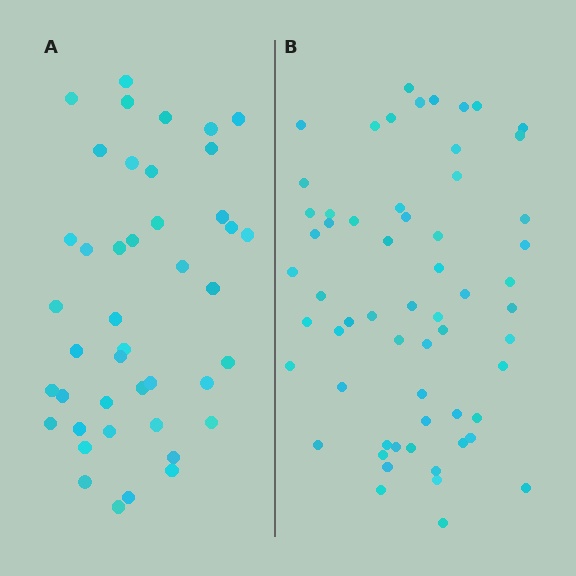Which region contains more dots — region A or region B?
Region B (the right region) has more dots.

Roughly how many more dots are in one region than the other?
Region B has approximately 15 more dots than region A.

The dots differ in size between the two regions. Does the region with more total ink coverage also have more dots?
No. Region A has more total ink coverage because its dots are larger, but region B actually contains more individual dots. Total area can be misleading — the number of items is what matters here.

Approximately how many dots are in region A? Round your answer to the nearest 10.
About 40 dots. (The exact count is 43, which rounds to 40.)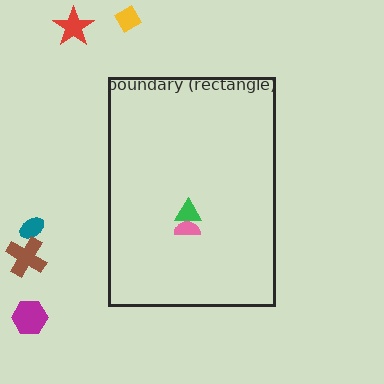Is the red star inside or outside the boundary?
Outside.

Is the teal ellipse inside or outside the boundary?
Outside.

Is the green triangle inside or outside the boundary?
Inside.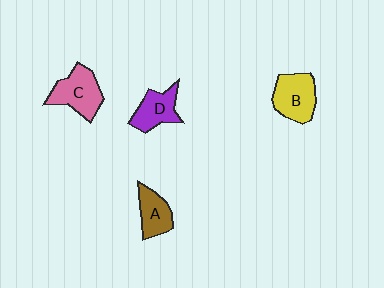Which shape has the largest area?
Shape C (pink).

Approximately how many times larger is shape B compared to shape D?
Approximately 1.2 times.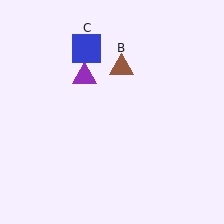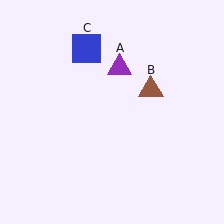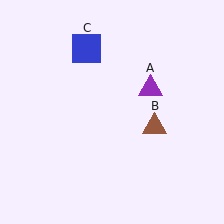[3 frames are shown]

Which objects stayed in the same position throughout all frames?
Blue square (object C) remained stationary.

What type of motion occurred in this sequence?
The purple triangle (object A), brown triangle (object B) rotated clockwise around the center of the scene.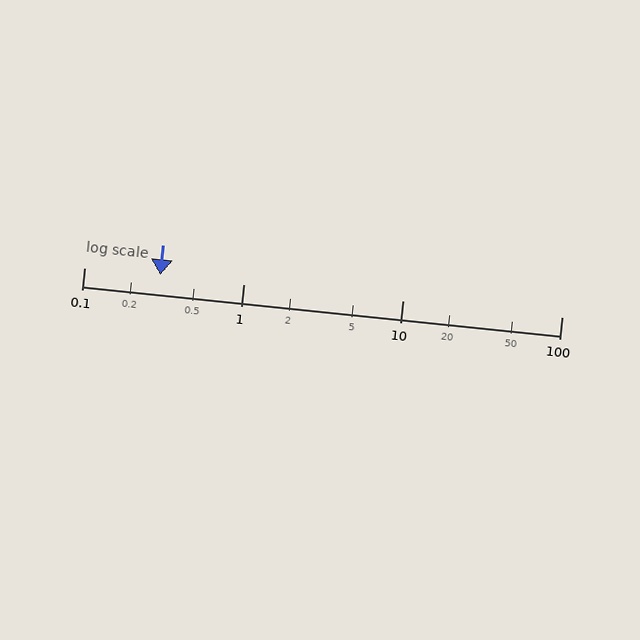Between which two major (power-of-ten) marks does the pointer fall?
The pointer is between 0.1 and 1.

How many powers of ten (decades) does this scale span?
The scale spans 3 decades, from 0.1 to 100.